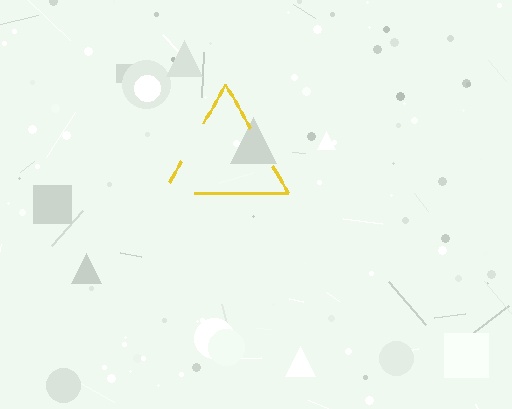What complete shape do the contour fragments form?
The contour fragments form a triangle.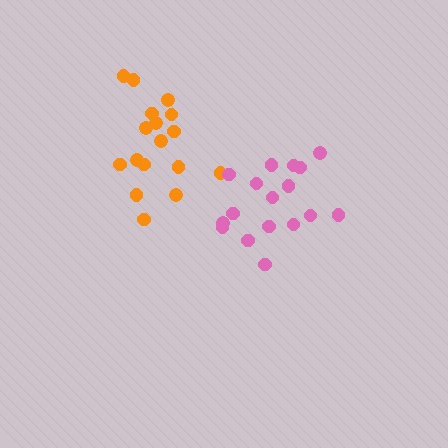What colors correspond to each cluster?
The clusters are colored: orange, pink.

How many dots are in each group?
Group 1: 17 dots, Group 2: 17 dots (34 total).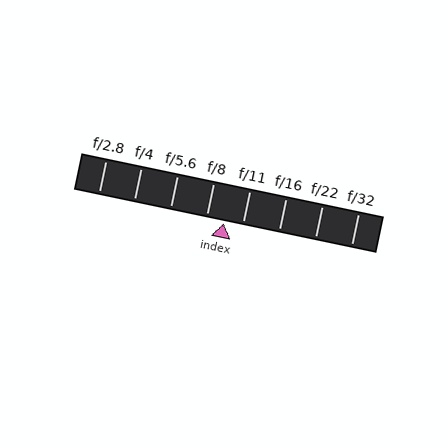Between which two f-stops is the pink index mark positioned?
The index mark is between f/8 and f/11.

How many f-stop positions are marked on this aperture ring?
There are 8 f-stop positions marked.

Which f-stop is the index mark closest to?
The index mark is closest to f/8.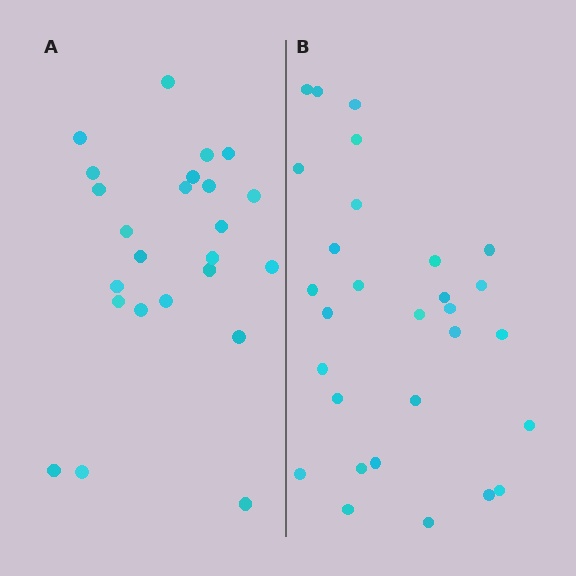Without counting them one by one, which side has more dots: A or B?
Region B (the right region) has more dots.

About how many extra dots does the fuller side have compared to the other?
Region B has about 5 more dots than region A.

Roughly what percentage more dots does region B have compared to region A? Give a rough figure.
About 20% more.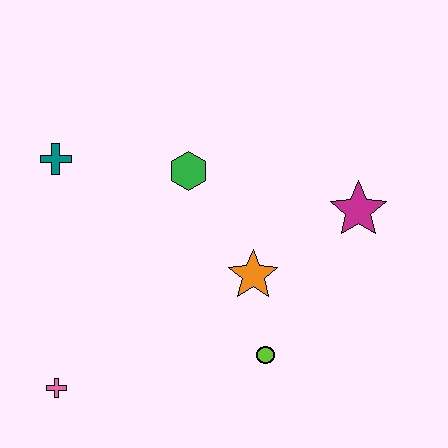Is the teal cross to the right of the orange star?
No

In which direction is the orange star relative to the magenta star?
The orange star is to the left of the magenta star.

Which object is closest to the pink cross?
The lime circle is closest to the pink cross.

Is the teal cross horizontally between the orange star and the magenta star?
No